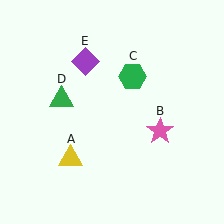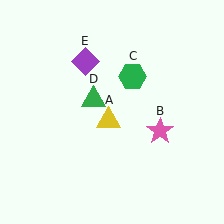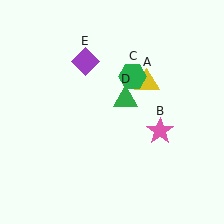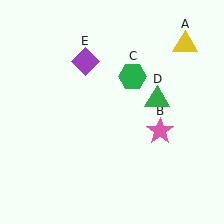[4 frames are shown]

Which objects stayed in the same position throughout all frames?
Pink star (object B) and green hexagon (object C) and purple diamond (object E) remained stationary.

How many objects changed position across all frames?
2 objects changed position: yellow triangle (object A), green triangle (object D).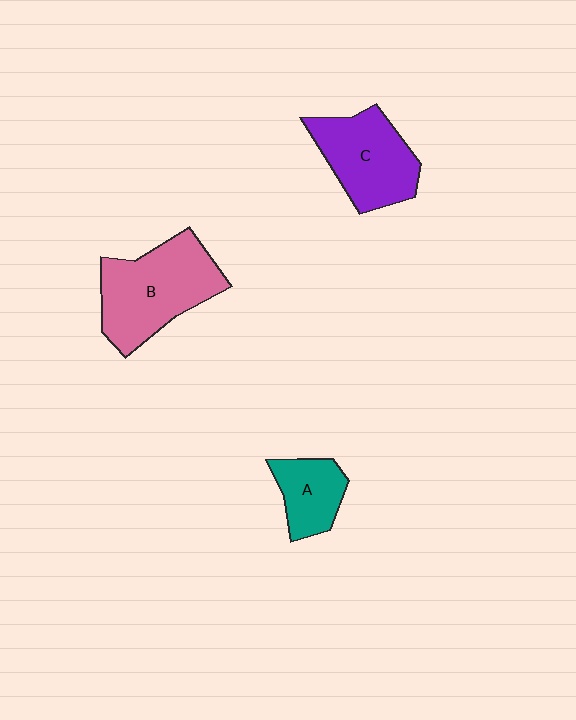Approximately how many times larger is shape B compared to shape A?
Approximately 2.1 times.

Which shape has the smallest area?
Shape A (teal).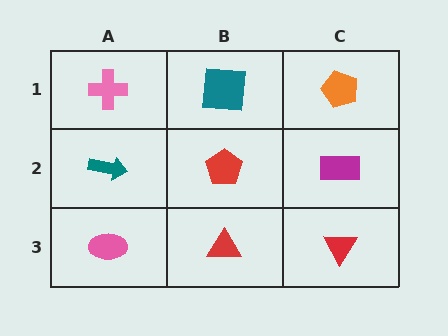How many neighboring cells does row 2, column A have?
3.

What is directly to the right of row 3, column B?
A red triangle.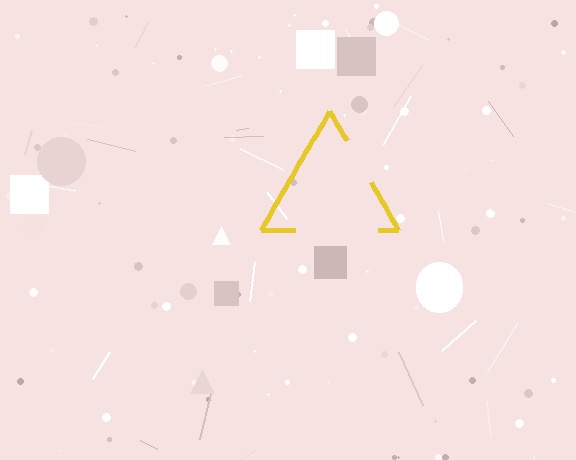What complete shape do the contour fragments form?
The contour fragments form a triangle.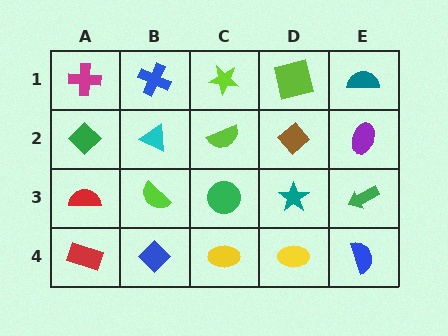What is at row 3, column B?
A lime semicircle.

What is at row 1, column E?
A teal semicircle.